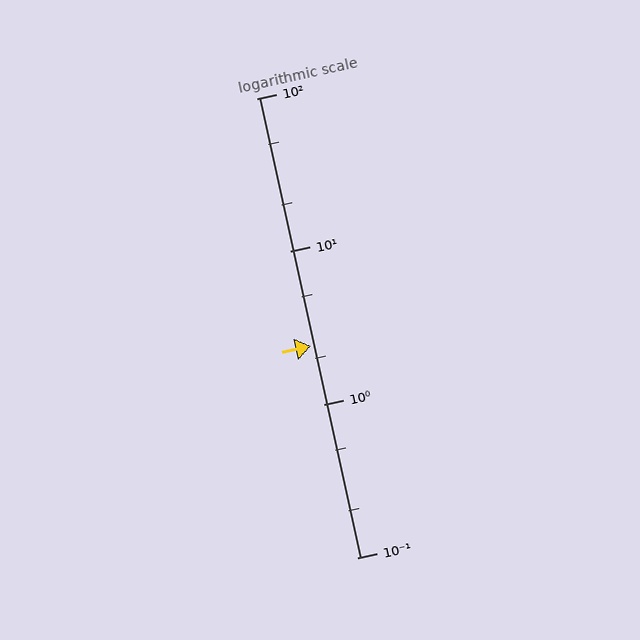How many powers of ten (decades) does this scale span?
The scale spans 3 decades, from 0.1 to 100.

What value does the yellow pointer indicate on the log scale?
The pointer indicates approximately 2.4.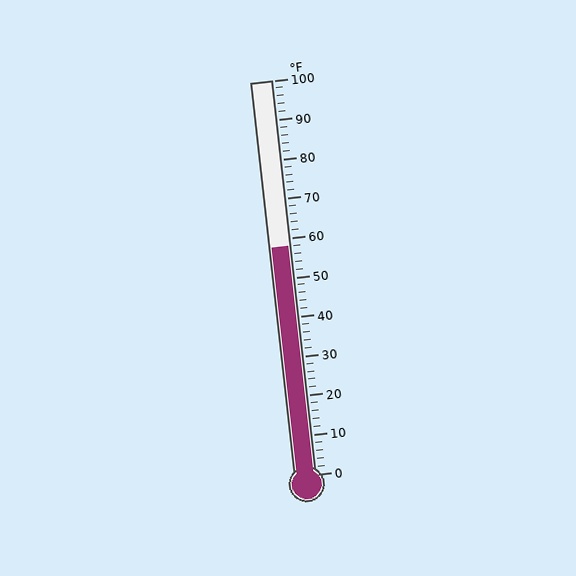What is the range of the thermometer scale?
The thermometer scale ranges from 0°F to 100°F.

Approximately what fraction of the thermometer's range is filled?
The thermometer is filled to approximately 60% of its range.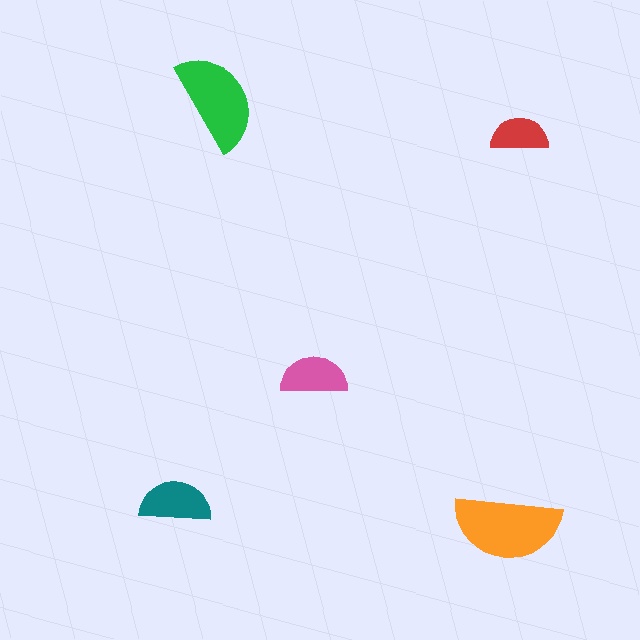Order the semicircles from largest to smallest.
the orange one, the green one, the teal one, the pink one, the red one.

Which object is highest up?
The green semicircle is topmost.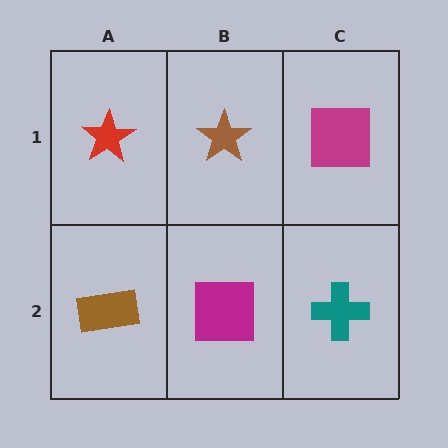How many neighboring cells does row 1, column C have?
2.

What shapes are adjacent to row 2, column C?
A magenta square (row 1, column C), a magenta square (row 2, column B).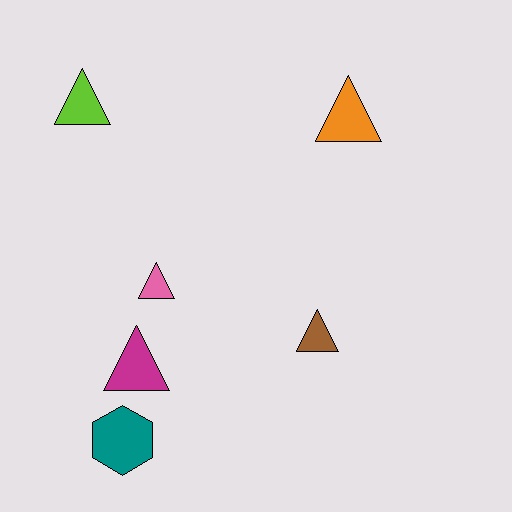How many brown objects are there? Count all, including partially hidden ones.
There is 1 brown object.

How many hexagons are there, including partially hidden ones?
There is 1 hexagon.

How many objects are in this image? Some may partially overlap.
There are 6 objects.